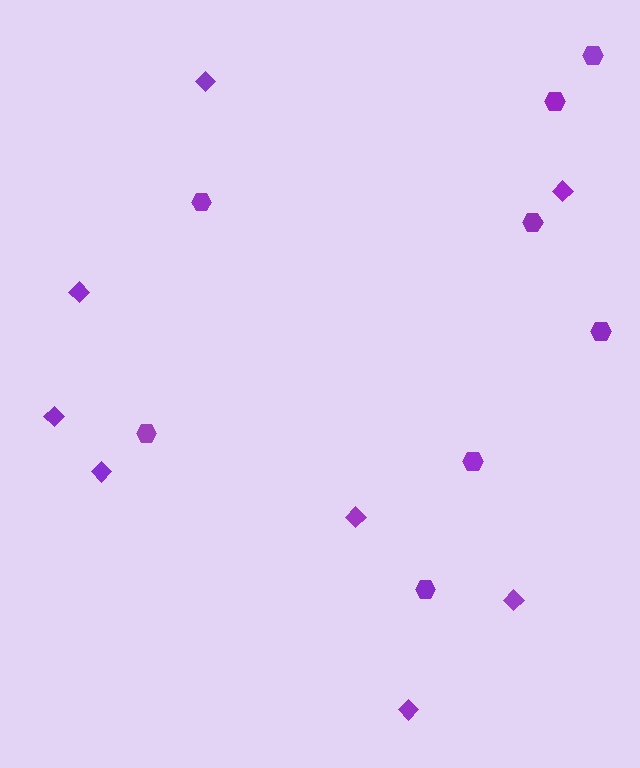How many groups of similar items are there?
There are 2 groups: one group of hexagons (8) and one group of diamonds (8).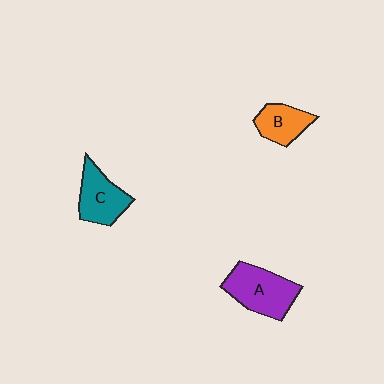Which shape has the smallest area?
Shape B (orange).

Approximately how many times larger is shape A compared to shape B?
Approximately 1.6 times.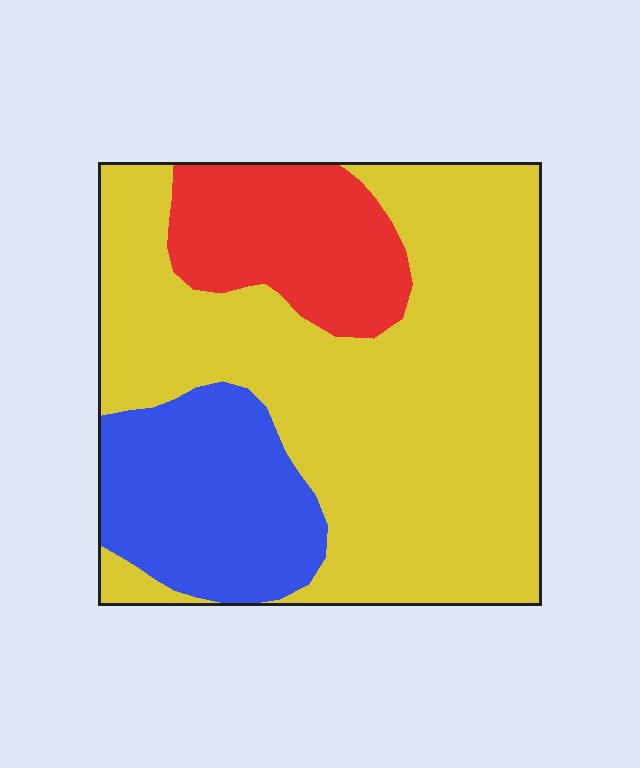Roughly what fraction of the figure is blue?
Blue takes up between a sixth and a third of the figure.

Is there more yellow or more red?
Yellow.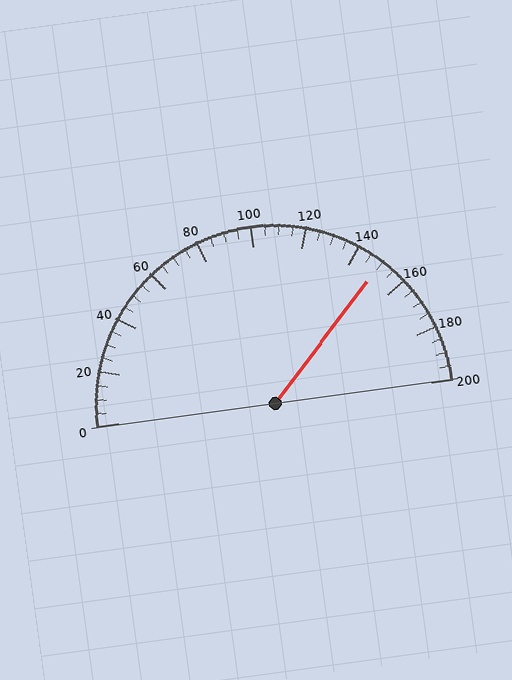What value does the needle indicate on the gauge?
The needle indicates approximately 150.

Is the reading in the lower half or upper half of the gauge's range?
The reading is in the upper half of the range (0 to 200).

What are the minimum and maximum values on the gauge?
The gauge ranges from 0 to 200.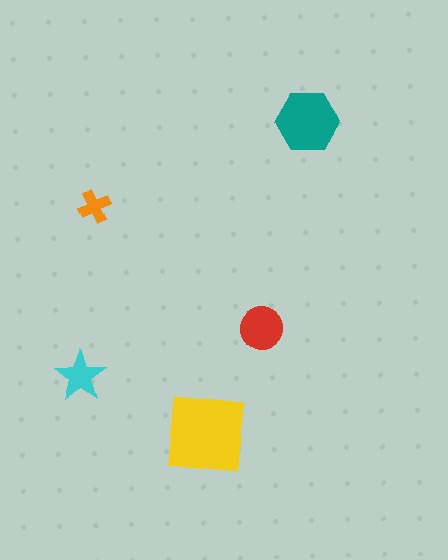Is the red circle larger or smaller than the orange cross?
Larger.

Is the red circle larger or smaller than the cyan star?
Larger.